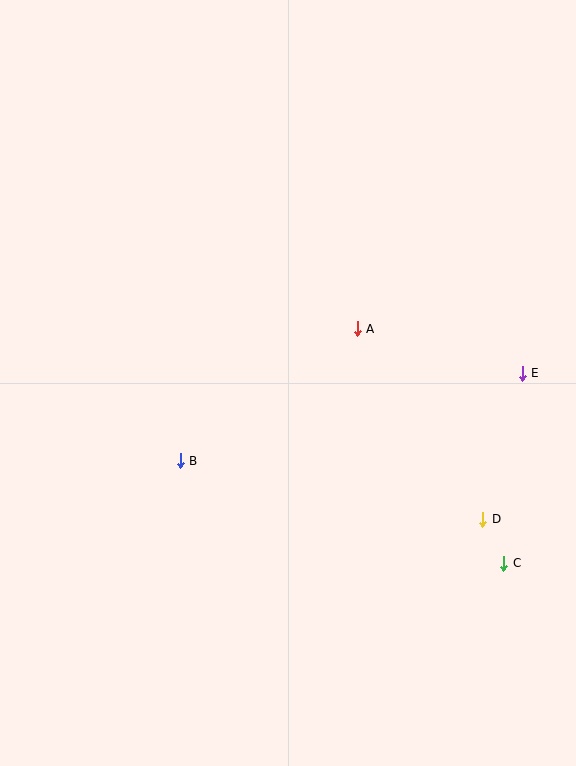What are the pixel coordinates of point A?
Point A is at (357, 329).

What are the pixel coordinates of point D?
Point D is at (483, 519).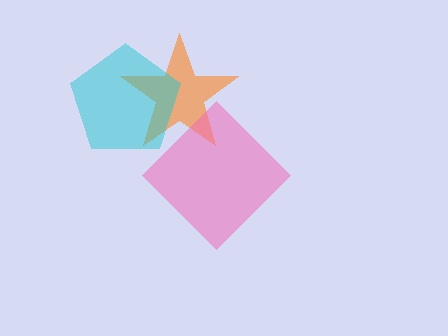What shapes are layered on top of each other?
The layered shapes are: an orange star, a cyan pentagon, a pink diamond.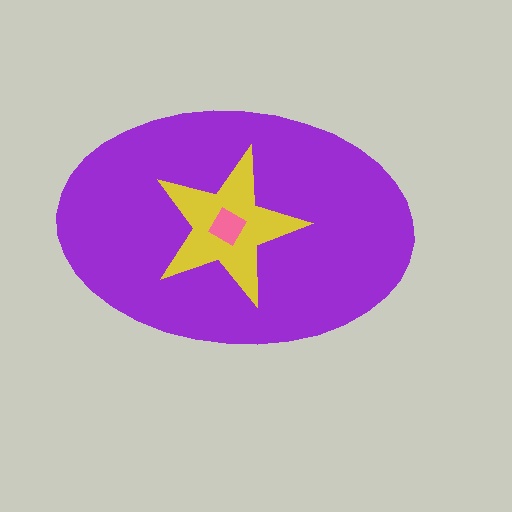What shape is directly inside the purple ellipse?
The yellow star.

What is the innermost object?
The pink diamond.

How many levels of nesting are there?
3.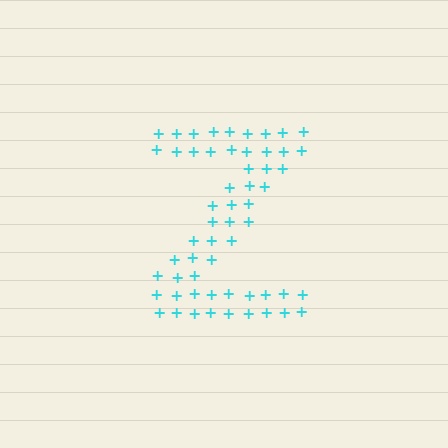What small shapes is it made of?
It is made of small plus signs.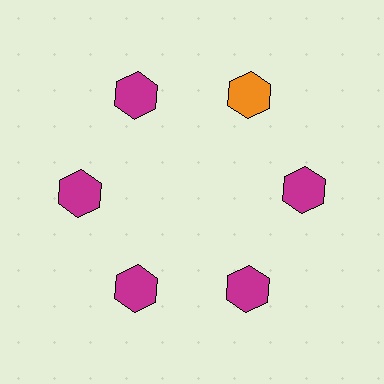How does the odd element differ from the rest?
It has a different color: orange instead of magenta.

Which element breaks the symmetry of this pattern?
The orange hexagon at roughly the 1 o'clock position breaks the symmetry. All other shapes are magenta hexagons.